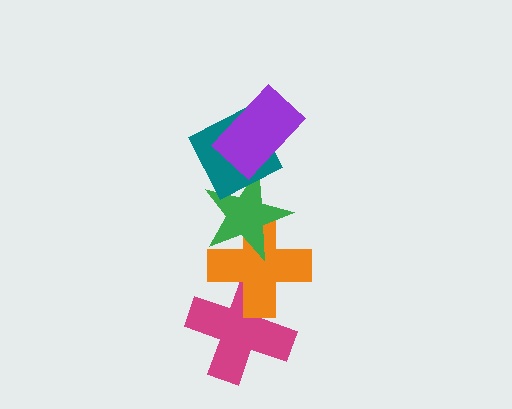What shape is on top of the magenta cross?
The orange cross is on top of the magenta cross.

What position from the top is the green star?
The green star is 3rd from the top.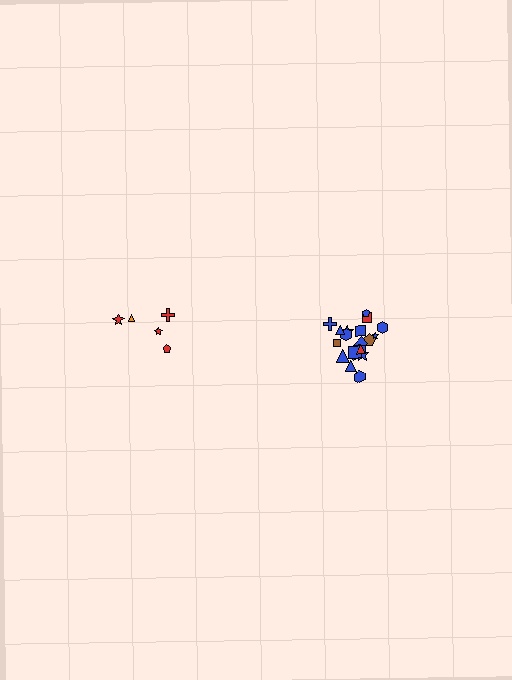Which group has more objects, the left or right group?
The right group.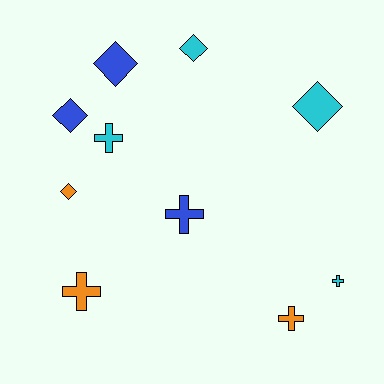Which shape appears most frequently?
Diamond, with 5 objects.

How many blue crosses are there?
There is 1 blue cross.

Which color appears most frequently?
Cyan, with 4 objects.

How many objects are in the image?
There are 10 objects.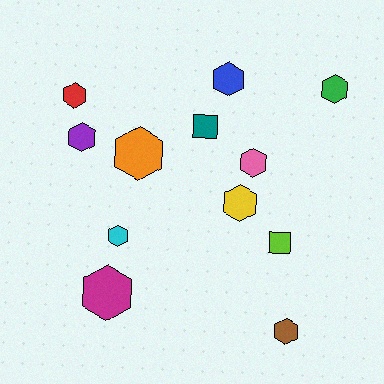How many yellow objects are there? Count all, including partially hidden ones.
There is 1 yellow object.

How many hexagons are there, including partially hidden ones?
There are 10 hexagons.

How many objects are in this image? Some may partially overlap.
There are 12 objects.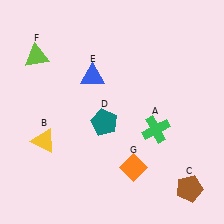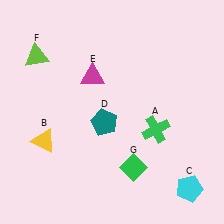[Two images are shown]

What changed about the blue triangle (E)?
In Image 1, E is blue. In Image 2, it changed to magenta.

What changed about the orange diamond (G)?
In Image 1, G is orange. In Image 2, it changed to green.